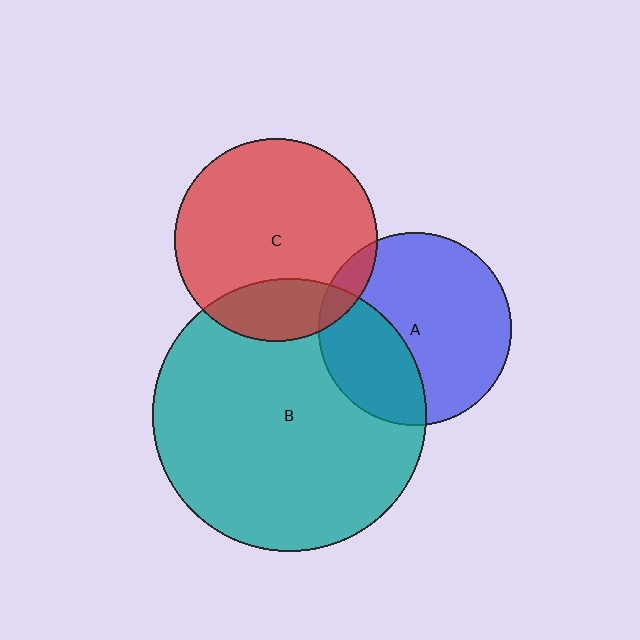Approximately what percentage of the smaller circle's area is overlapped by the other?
Approximately 20%.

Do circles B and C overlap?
Yes.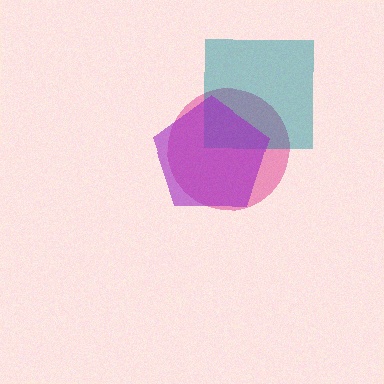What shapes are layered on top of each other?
The layered shapes are: a magenta circle, a teal square, a purple pentagon.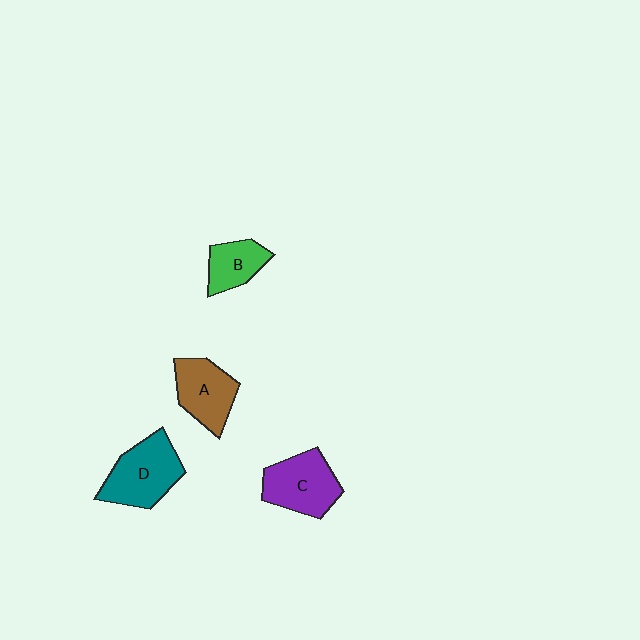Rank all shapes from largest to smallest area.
From largest to smallest: D (teal), C (purple), A (brown), B (green).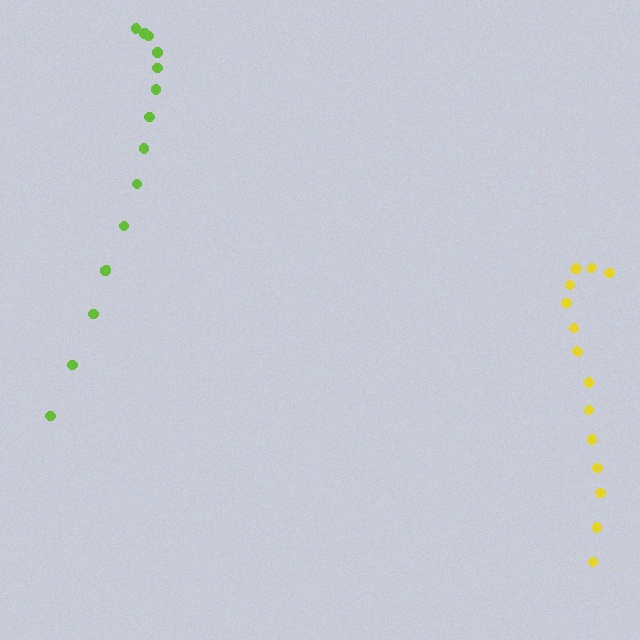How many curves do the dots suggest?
There are 2 distinct paths.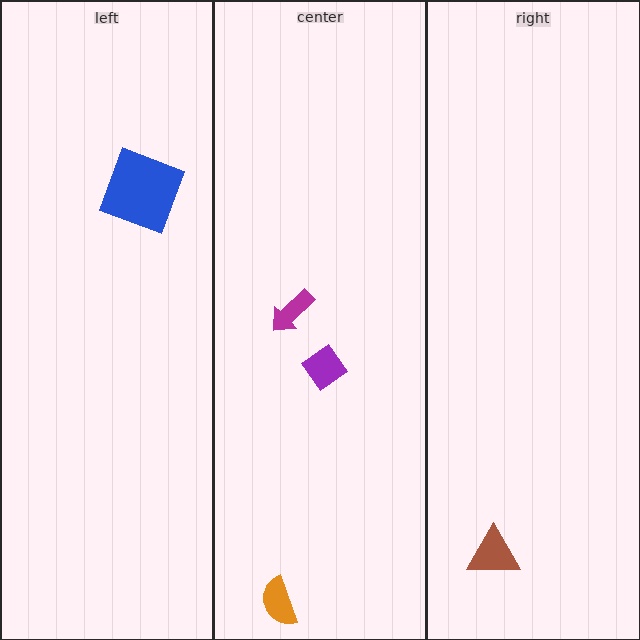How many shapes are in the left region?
1.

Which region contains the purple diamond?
The center region.